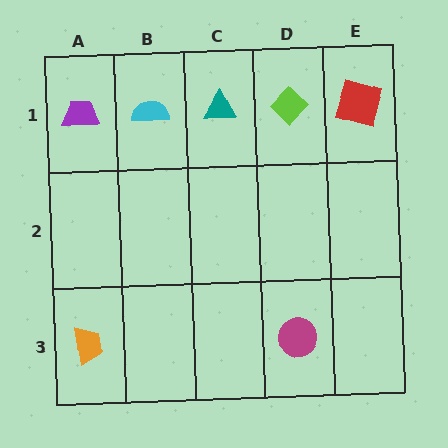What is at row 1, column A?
A purple trapezoid.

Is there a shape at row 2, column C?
No, that cell is empty.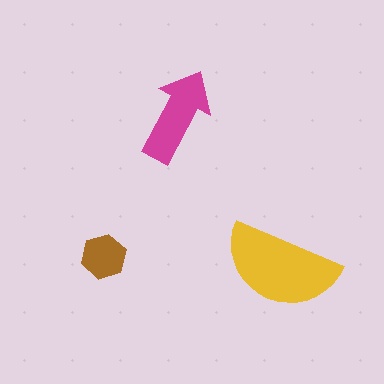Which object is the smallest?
The brown hexagon.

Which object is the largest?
The yellow semicircle.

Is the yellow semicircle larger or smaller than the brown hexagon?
Larger.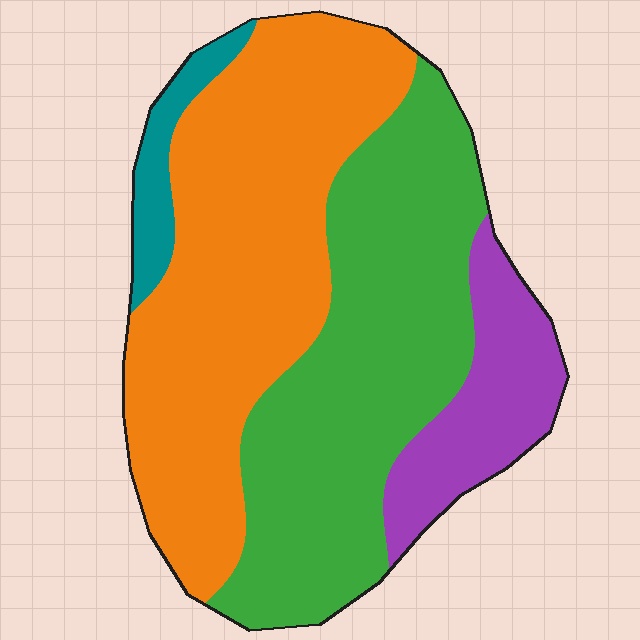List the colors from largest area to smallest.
From largest to smallest: orange, green, purple, teal.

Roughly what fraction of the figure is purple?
Purple covers 13% of the figure.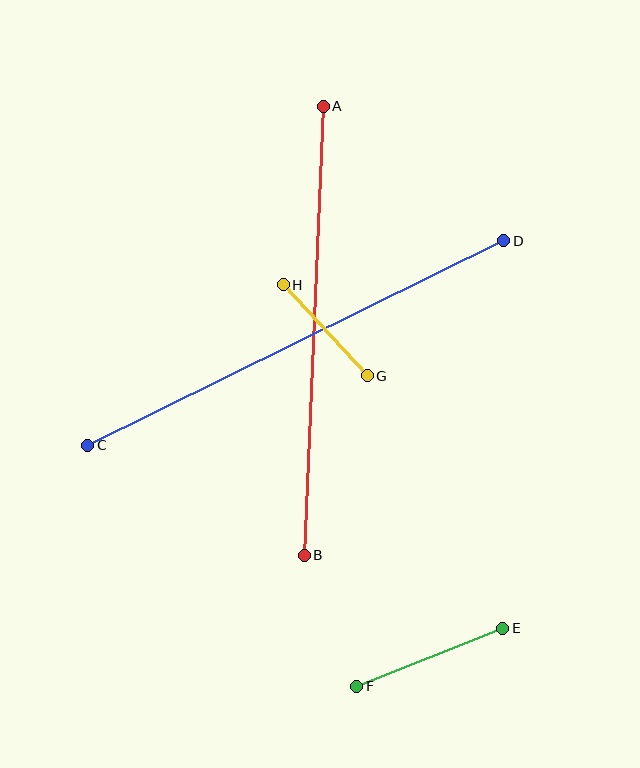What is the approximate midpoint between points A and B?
The midpoint is at approximately (314, 331) pixels.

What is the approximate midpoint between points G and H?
The midpoint is at approximately (325, 330) pixels.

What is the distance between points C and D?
The distance is approximately 464 pixels.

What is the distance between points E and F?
The distance is approximately 157 pixels.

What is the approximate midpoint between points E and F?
The midpoint is at approximately (430, 657) pixels.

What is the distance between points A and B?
The distance is approximately 450 pixels.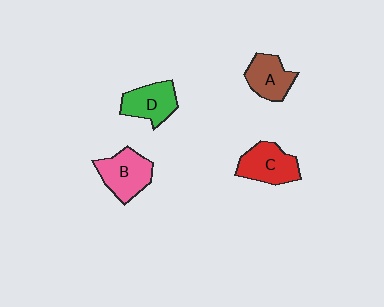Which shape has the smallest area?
Shape A (brown).